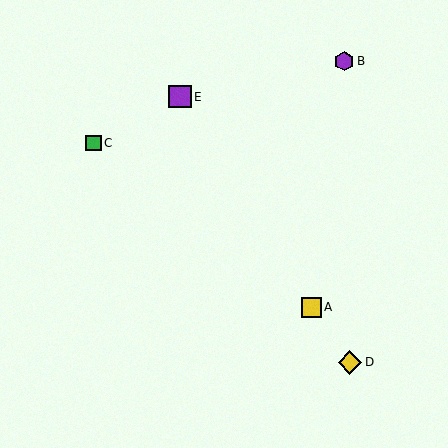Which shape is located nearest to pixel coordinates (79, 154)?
The green square (labeled C) at (93, 143) is nearest to that location.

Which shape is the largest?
The yellow diamond (labeled D) is the largest.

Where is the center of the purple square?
The center of the purple square is at (180, 97).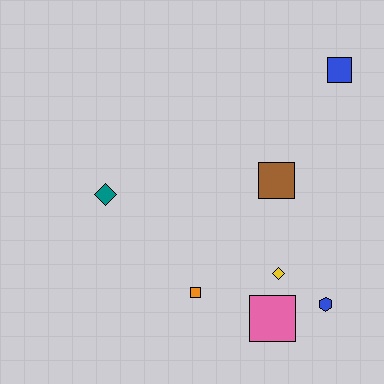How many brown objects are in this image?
There is 1 brown object.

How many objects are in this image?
There are 7 objects.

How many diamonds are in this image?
There are 2 diamonds.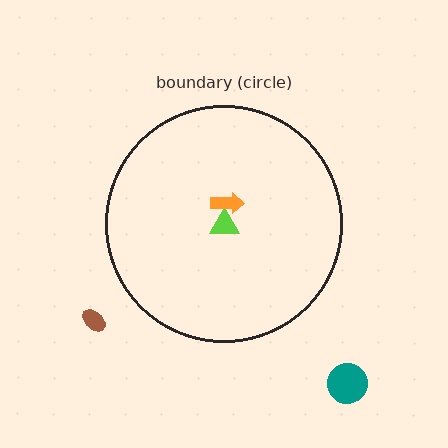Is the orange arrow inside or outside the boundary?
Inside.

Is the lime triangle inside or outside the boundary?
Inside.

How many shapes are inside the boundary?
2 inside, 2 outside.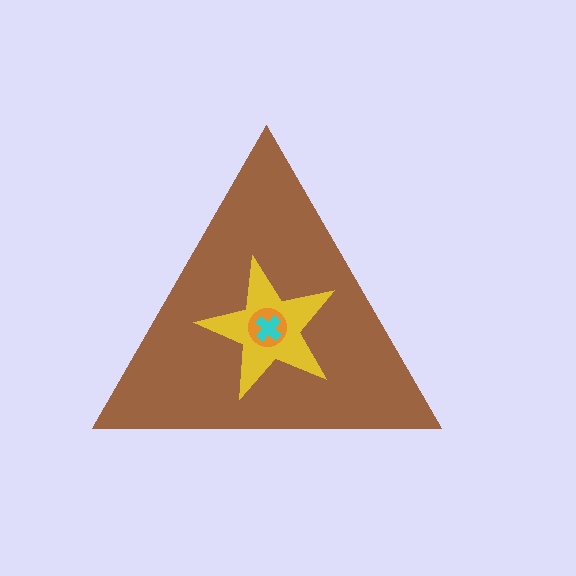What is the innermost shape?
The cyan cross.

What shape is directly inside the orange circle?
The cyan cross.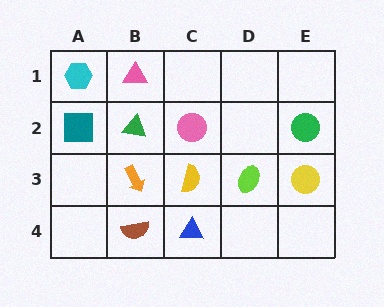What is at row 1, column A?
A cyan hexagon.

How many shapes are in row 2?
4 shapes.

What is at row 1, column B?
A pink triangle.